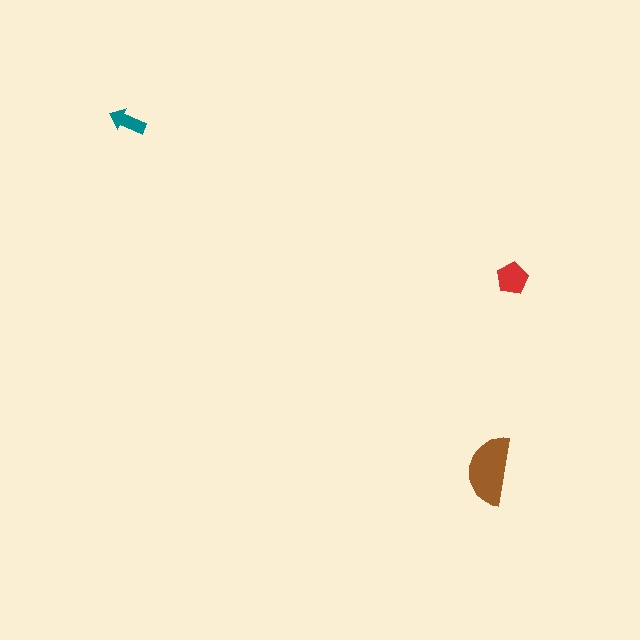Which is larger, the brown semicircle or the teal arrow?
The brown semicircle.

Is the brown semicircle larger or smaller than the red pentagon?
Larger.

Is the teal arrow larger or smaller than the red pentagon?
Smaller.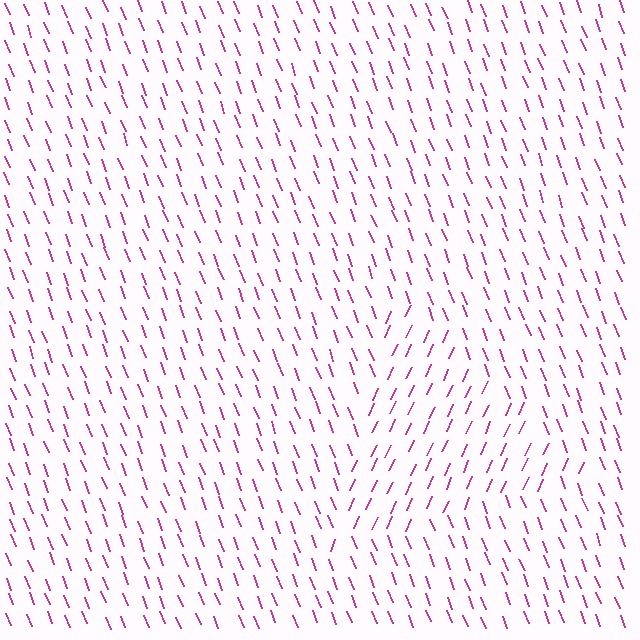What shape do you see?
I see a triangle.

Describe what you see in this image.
The image is filled with small magenta line segments. A triangle region in the image has lines oriented differently from the surrounding lines, creating a visible texture boundary.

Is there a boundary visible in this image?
Yes, there is a texture boundary formed by a change in line orientation.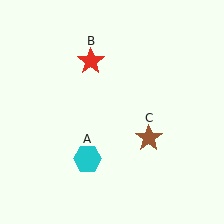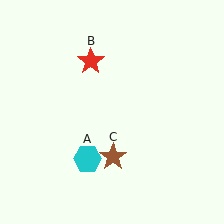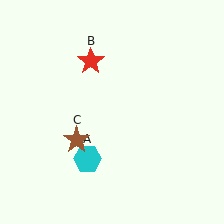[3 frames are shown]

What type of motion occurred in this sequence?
The brown star (object C) rotated clockwise around the center of the scene.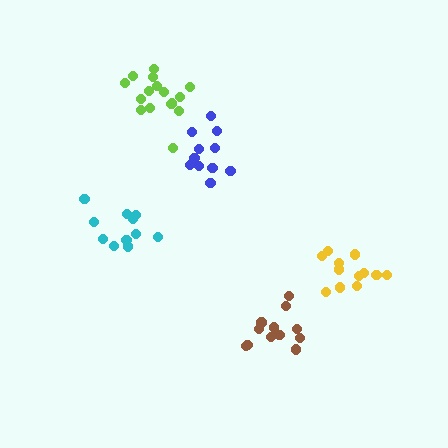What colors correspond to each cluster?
The clusters are colored: cyan, yellow, brown, blue, lime.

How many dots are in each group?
Group 1: 11 dots, Group 2: 12 dots, Group 3: 12 dots, Group 4: 12 dots, Group 5: 16 dots (63 total).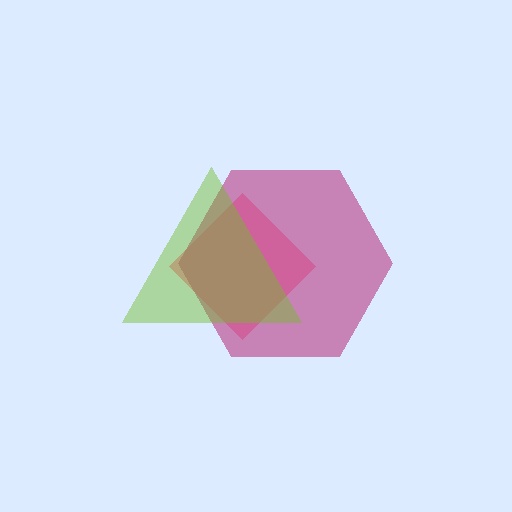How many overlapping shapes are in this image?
There are 3 overlapping shapes in the image.